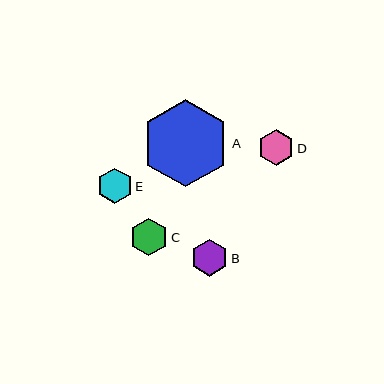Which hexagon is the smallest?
Hexagon E is the smallest with a size of approximately 35 pixels.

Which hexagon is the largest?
Hexagon A is the largest with a size of approximately 88 pixels.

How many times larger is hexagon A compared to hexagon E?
Hexagon A is approximately 2.5 times the size of hexagon E.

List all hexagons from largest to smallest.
From largest to smallest: A, C, B, D, E.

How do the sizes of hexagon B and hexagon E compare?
Hexagon B and hexagon E are approximately the same size.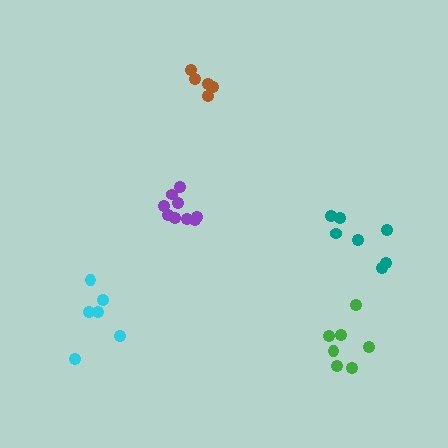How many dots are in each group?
Group 1: 7 dots, Group 2: 9 dots, Group 3: 7 dots, Group 4: 5 dots, Group 5: 6 dots (34 total).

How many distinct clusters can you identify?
There are 5 distinct clusters.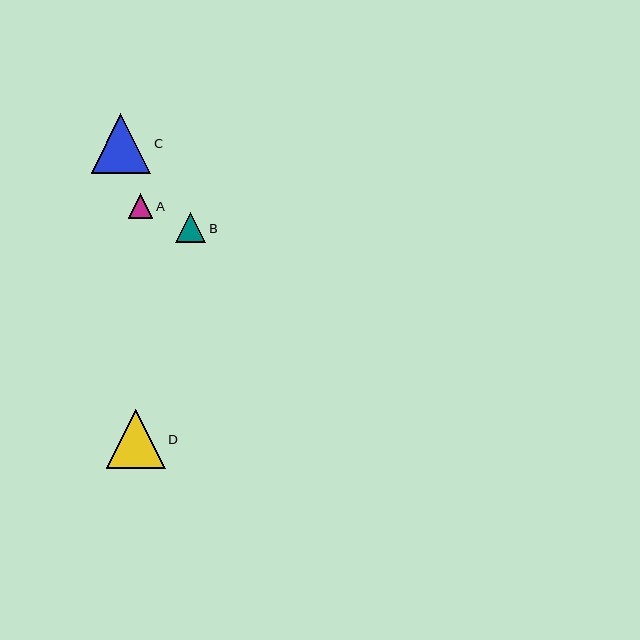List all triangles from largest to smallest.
From largest to smallest: C, D, B, A.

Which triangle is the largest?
Triangle C is the largest with a size of approximately 60 pixels.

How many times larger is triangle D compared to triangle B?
Triangle D is approximately 2.0 times the size of triangle B.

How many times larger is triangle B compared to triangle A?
Triangle B is approximately 1.2 times the size of triangle A.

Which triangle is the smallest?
Triangle A is the smallest with a size of approximately 24 pixels.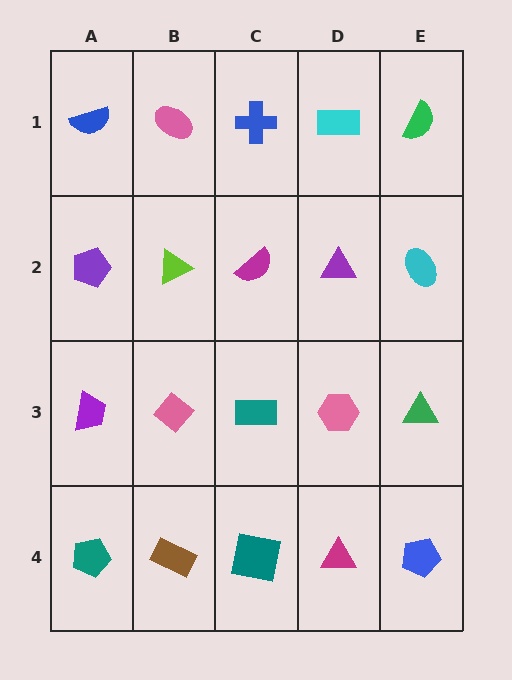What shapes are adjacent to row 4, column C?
A teal rectangle (row 3, column C), a brown rectangle (row 4, column B), a magenta triangle (row 4, column D).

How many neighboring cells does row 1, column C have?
3.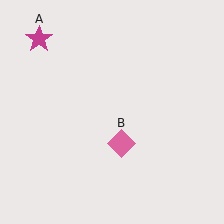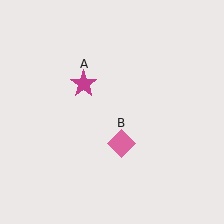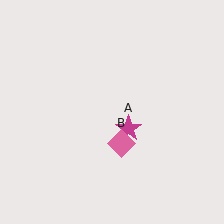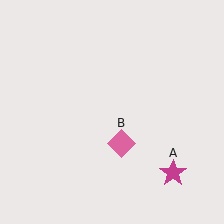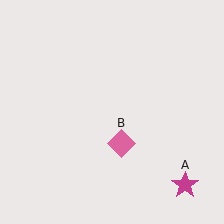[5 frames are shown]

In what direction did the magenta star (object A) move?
The magenta star (object A) moved down and to the right.